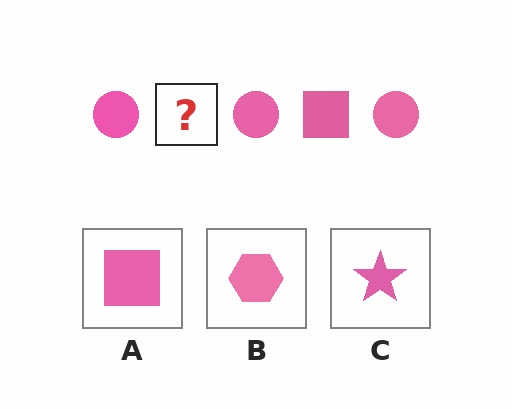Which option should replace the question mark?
Option A.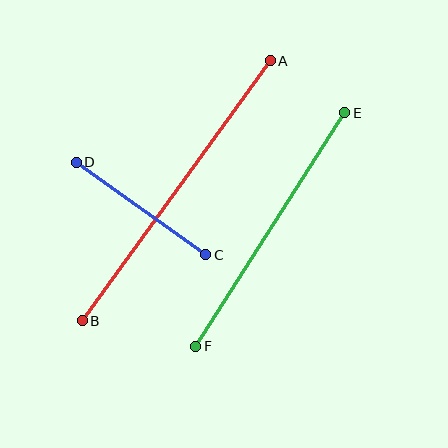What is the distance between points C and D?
The distance is approximately 159 pixels.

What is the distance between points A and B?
The distance is approximately 321 pixels.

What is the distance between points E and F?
The distance is approximately 277 pixels.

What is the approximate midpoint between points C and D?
The midpoint is at approximately (141, 208) pixels.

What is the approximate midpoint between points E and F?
The midpoint is at approximately (270, 230) pixels.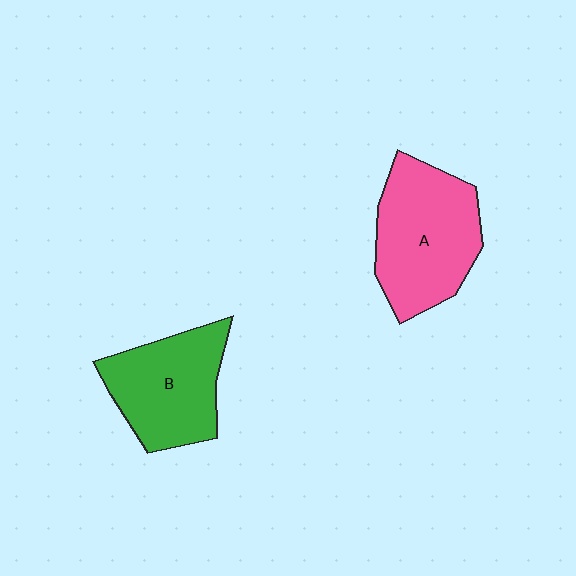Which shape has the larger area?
Shape A (pink).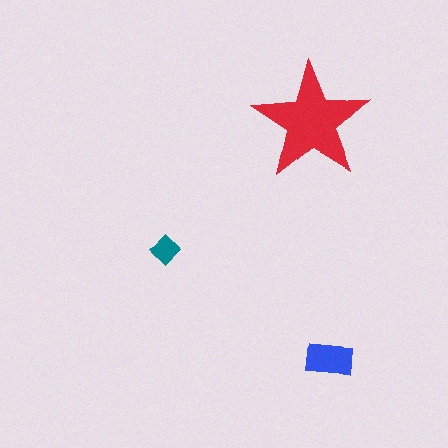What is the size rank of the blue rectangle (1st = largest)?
2nd.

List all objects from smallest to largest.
The teal diamond, the blue rectangle, the red star.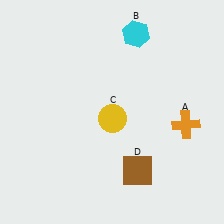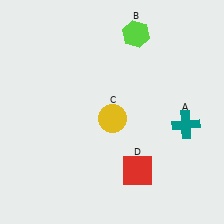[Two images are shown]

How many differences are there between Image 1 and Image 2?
There are 3 differences between the two images.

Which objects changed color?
A changed from orange to teal. B changed from cyan to lime. D changed from brown to red.